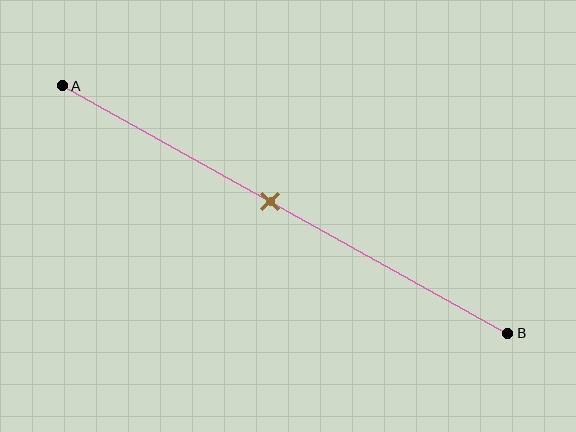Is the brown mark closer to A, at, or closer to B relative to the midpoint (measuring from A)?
The brown mark is closer to point A than the midpoint of segment AB.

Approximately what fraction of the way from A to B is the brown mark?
The brown mark is approximately 45% of the way from A to B.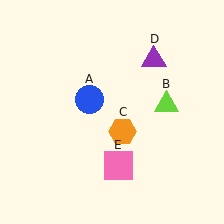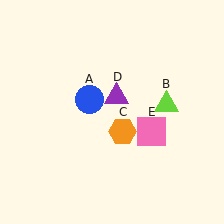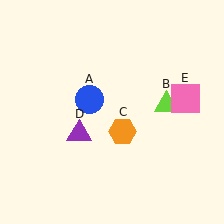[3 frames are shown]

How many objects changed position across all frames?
2 objects changed position: purple triangle (object D), pink square (object E).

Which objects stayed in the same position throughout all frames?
Blue circle (object A) and lime triangle (object B) and orange hexagon (object C) remained stationary.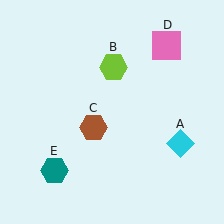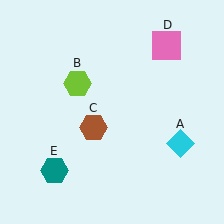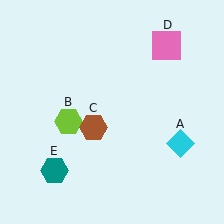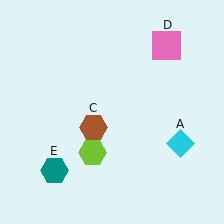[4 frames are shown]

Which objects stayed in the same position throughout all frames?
Cyan diamond (object A) and brown hexagon (object C) and pink square (object D) and teal hexagon (object E) remained stationary.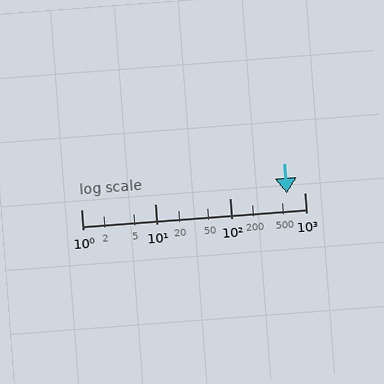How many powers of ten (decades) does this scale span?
The scale spans 3 decades, from 1 to 1000.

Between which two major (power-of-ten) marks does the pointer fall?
The pointer is between 100 and 1000.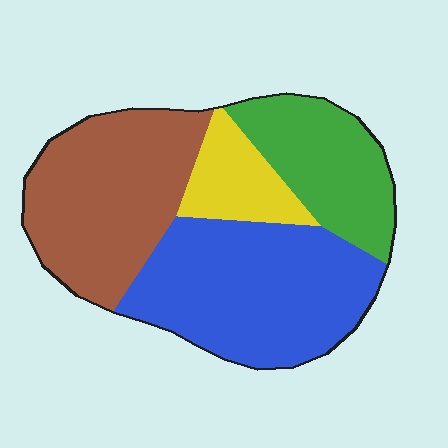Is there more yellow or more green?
Green.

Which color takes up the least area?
Yellow, at roughly 10%.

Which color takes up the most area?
Blue, at roughly 35%.